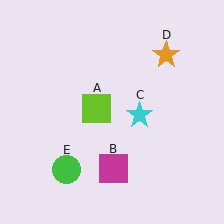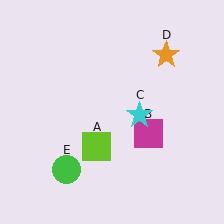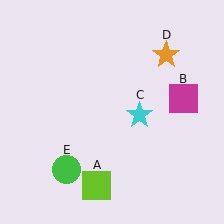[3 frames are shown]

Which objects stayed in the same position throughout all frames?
Cyan star (object C) and orange star (object D) and green circle (object E) remained stationary.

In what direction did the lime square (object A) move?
The lime square (object A) moved down.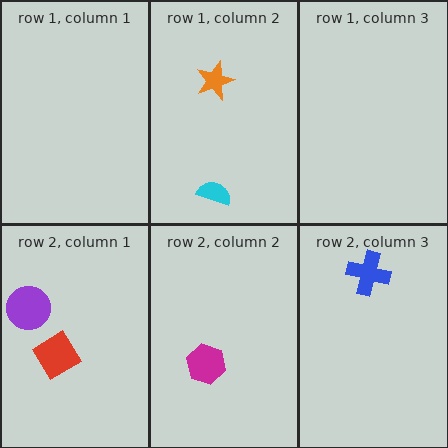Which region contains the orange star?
The row 1, column 2 region.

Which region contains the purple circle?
The row 2, column 1 region.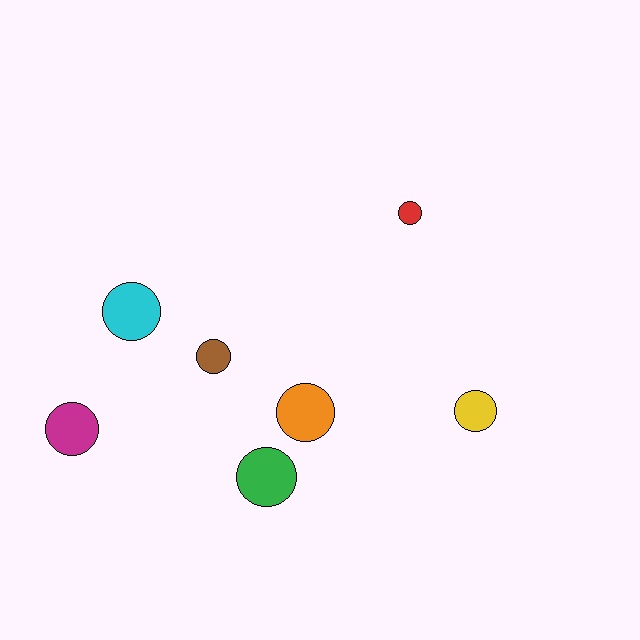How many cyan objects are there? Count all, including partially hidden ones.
There is 1 cyan object.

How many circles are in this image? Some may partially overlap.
There are 7 circles.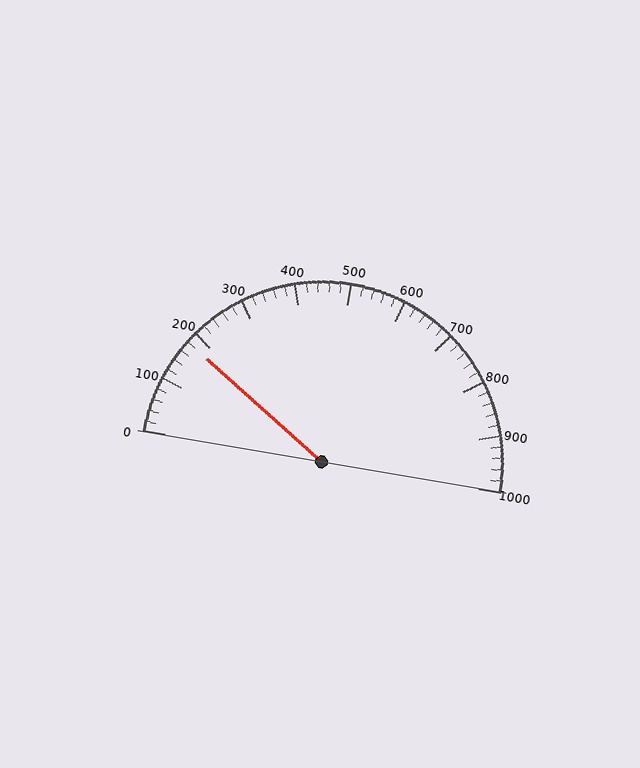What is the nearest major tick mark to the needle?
The nearest major tick mark is 200.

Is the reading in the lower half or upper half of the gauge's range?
The reading is in the lower half of the range (0 to 1000).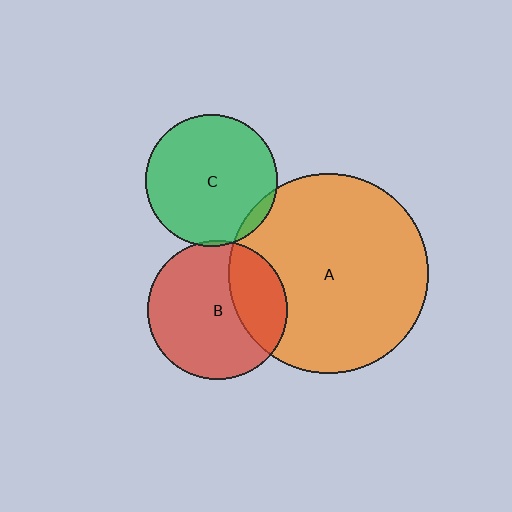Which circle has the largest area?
Circle A (orange).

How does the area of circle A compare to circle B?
Approximately 2.1 times.